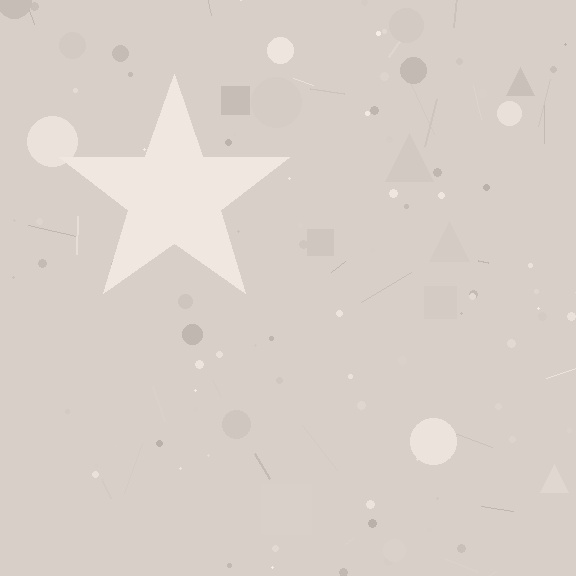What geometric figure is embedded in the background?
A star is embedded in the background.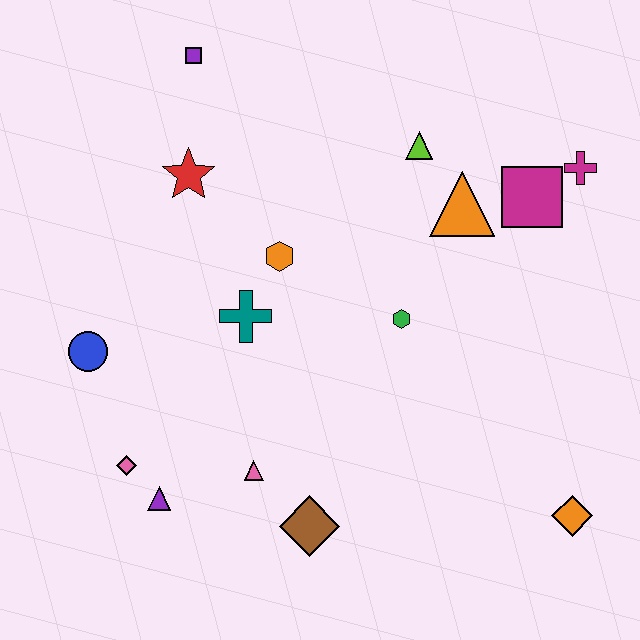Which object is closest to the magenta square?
The magenta cross is closest to the magenta square.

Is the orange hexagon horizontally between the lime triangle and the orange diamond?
No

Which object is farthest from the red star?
The orange diamond is farthest from the red star.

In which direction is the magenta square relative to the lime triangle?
The magenta square is to the right of the lime triangle.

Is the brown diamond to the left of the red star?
No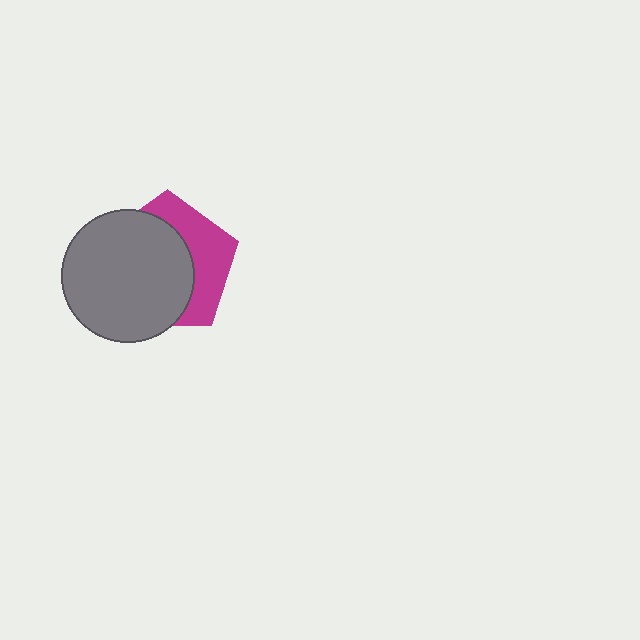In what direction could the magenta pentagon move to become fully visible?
The magenta pentagon could move right. That would shift it out from behind the gray circle entirely.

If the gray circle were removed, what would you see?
You would see the complete magenta pentagon.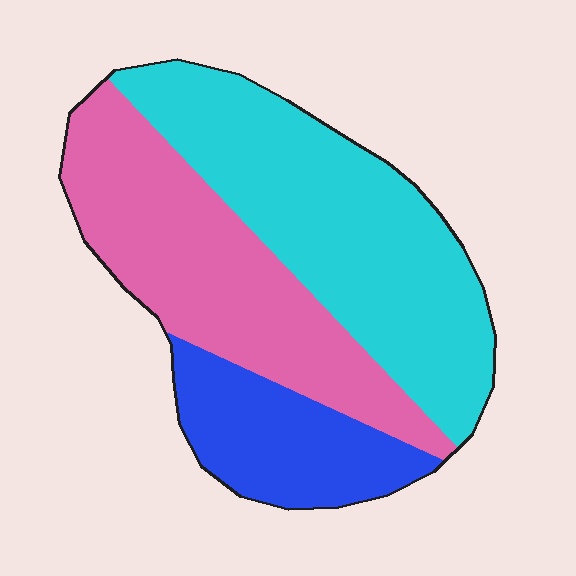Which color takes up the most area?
Cyan, at roughly 45%.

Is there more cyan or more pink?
Cyan.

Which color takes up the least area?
Blue, at roughly 20%.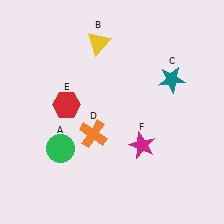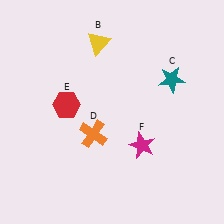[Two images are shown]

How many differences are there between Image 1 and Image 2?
There is 1 difference between the two images.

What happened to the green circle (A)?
The green circle (A) was removed in Image 2. It was in the bottom-left area of Image 1.